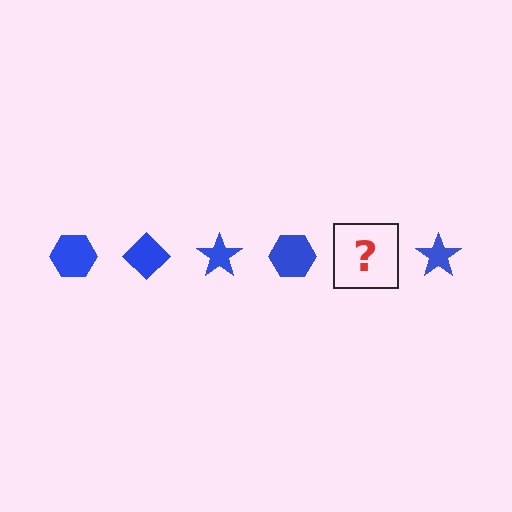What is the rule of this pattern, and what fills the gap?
The rule is that the pattern cycles through hexagon, diamond, star shapes in blue. The gap should be filled with a blue diamond.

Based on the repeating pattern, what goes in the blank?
The blank should be a blue diamond.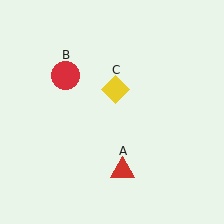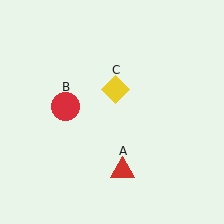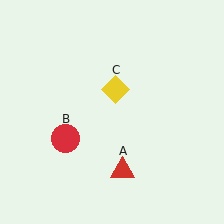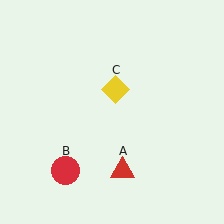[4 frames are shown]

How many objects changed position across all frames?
1 object changed position: red circle (object B).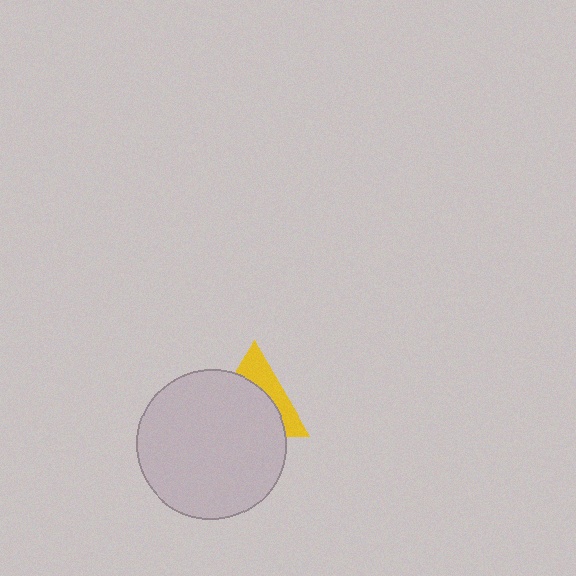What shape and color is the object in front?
The object in front is a light gray circle.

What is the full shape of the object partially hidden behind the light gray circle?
The partially hidden object is a yellow triangle.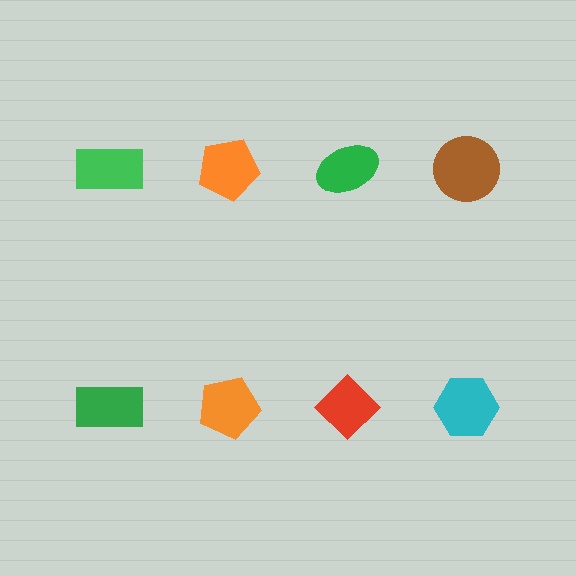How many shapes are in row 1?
4 shapes.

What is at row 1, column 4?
A brown circle.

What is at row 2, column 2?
An orange pentagon.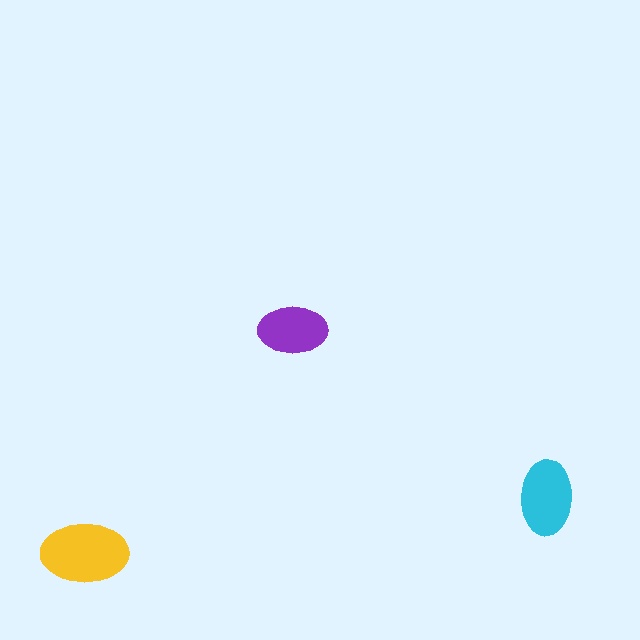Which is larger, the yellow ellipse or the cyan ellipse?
The yellow one.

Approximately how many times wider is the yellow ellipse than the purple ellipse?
About 1.5 times wider.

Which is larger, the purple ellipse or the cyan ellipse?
The cyan one.